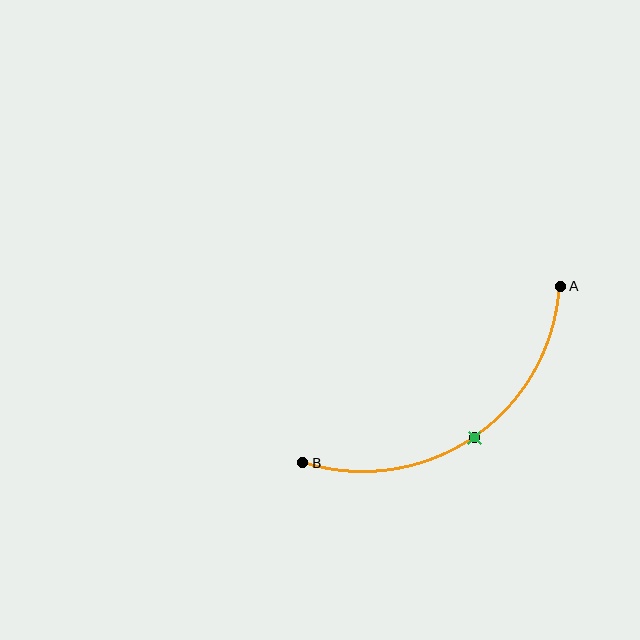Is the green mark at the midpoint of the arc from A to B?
Yes. The green mark lies on the arc at equal arc-length from both A and B — it is the arc midpoint.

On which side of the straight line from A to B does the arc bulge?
The arc bulges below and to the right of the straight line connecting A and B.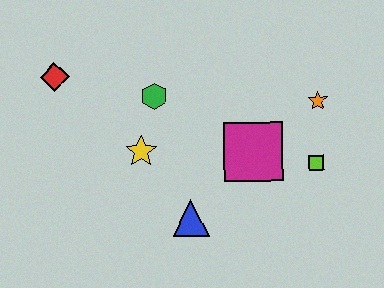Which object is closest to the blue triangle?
The yellow star is closest to the blue triangle.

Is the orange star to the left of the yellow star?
No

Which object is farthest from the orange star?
The red diamond is farthest from the orange star.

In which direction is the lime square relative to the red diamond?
The lime square is to the right of the red diamond.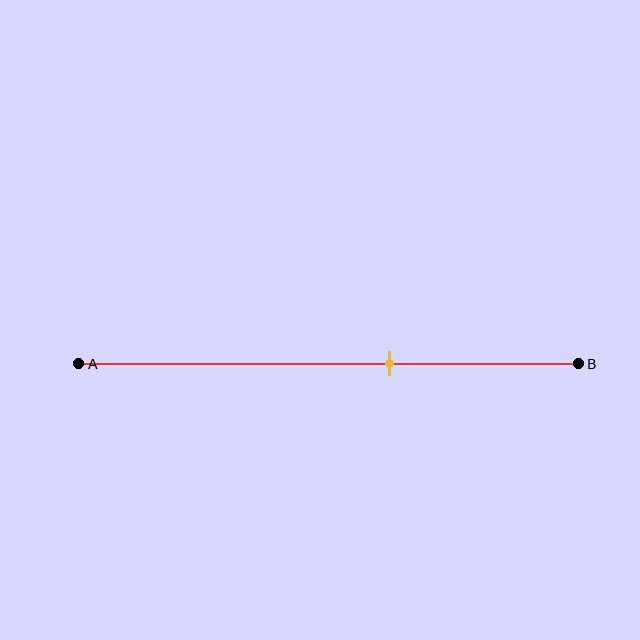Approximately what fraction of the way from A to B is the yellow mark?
The yellow mark is approximately 60% of the way from A to B.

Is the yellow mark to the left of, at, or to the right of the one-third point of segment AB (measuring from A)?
The yellow mark is to the right of the one-third point of segment AB.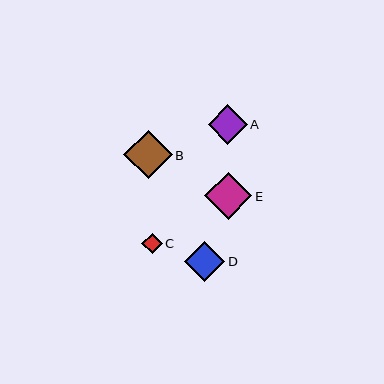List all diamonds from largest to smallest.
From largest to smallest: B, E, D, A, C.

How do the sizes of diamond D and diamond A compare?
Diamond D and diamond A are approximately the same size.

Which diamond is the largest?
Diamond B is the largest with a size of approximately 48 pixels.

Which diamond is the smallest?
Diamond C is the smallest with a size of approximately 20 pixels.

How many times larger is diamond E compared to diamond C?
Diamond E is approximately 2.3 times the size of diamond C.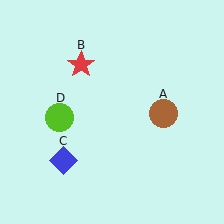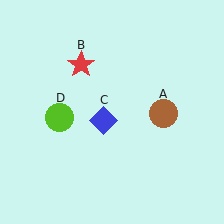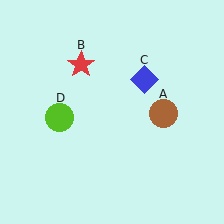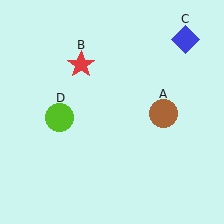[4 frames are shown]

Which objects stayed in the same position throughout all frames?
Brown circle (object A) and red star (object B) and lime circle (object D) remained stationary.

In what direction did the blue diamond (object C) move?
The blue diamond (object C) moved up and to the right.